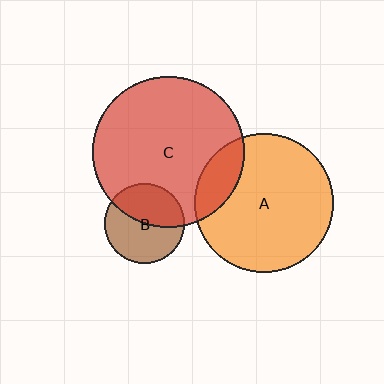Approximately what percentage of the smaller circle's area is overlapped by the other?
Approximately 45%.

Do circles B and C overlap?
Yes.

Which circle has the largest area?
Circle C (red).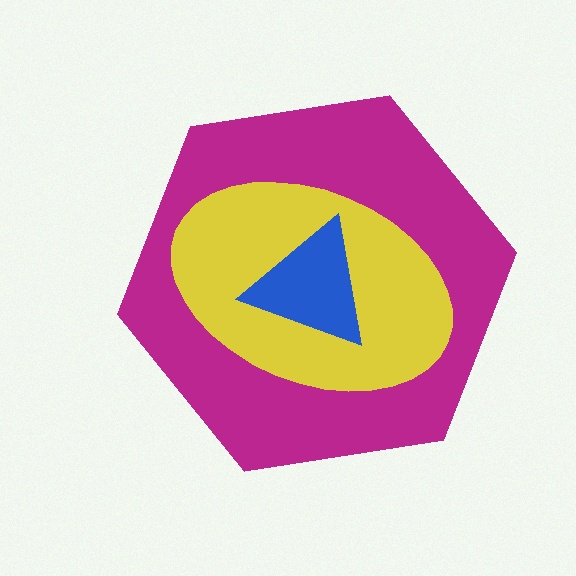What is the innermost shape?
The blue triangle.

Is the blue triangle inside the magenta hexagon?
Yes.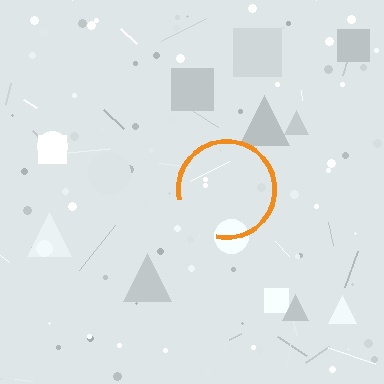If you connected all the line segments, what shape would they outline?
They would outline a circle.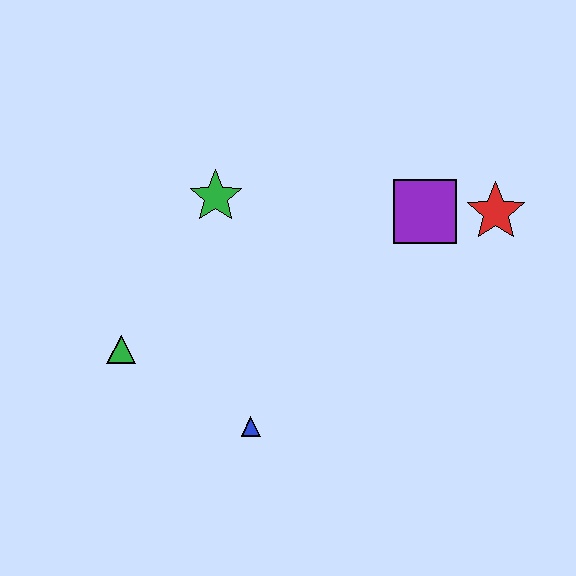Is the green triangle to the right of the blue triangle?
No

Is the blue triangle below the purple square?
Yes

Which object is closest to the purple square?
The red star is closest to the purple square.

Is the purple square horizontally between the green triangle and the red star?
Yes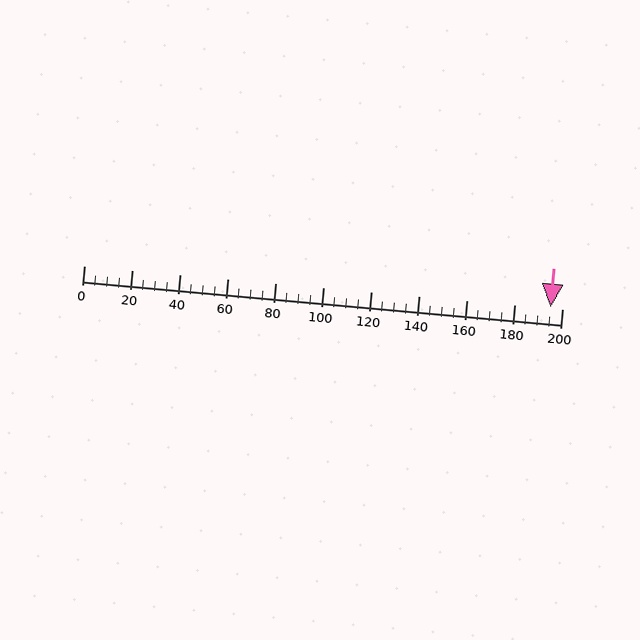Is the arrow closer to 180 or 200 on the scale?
The arrow is closer to 200.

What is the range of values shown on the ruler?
The ruler shows values from 0 to 200.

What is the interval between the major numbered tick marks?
The major tick marks are spaced 20 units apart.